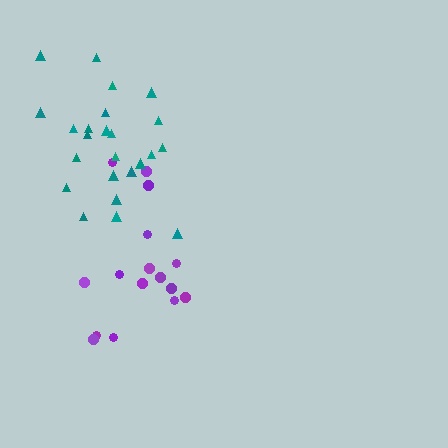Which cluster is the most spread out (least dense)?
Purple.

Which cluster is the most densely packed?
Teal.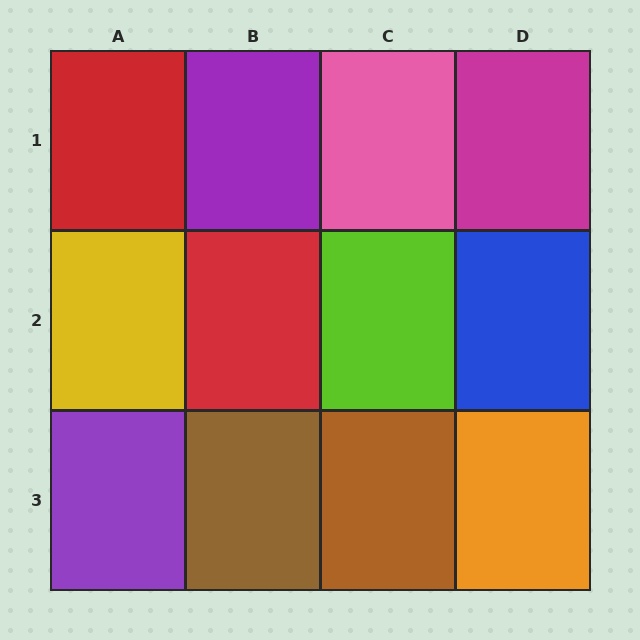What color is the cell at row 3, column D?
Orange.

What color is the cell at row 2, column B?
Red.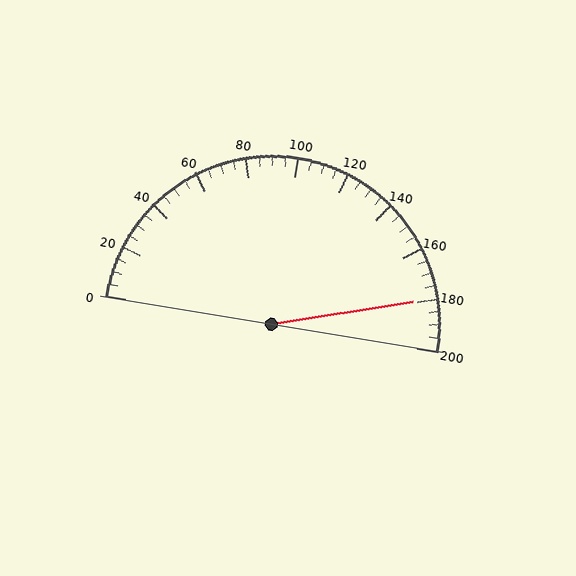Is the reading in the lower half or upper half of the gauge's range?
The reading is in the upper half of the range (0 to 200).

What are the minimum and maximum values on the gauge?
The gauge ranges from 0 to 200.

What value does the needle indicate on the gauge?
The needle indicates approximately 180.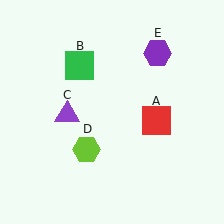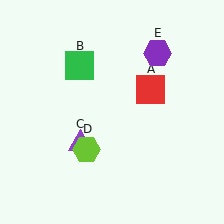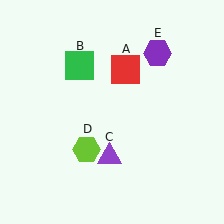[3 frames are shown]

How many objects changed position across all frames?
2 objects changed position: red square (object A), purple triangle (object C).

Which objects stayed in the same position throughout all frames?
Green square (object B) and lime hexagon (object D) and purple hexagon (object E) remained stationary.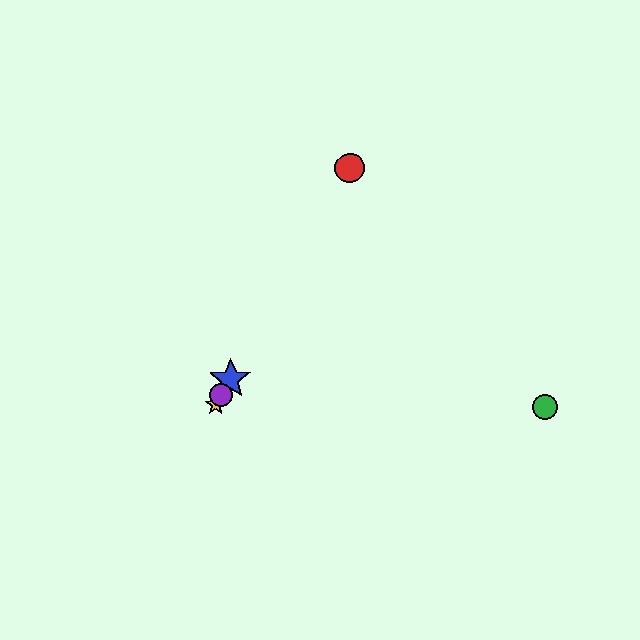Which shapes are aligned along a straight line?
The red circle, the blue star, the yellow star, the purple circle are aligned along a straight line.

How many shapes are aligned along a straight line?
4 shapes (the red circle, the blue star, the yellow star, the purple circle) are aligned along a straight line.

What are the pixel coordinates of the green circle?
The green circle is at (545, 407).